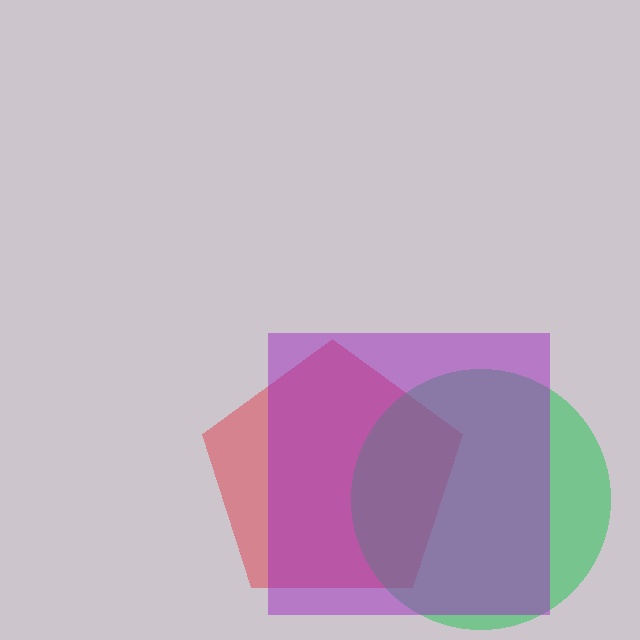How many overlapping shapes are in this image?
There are 3 overlapping shapes in the image.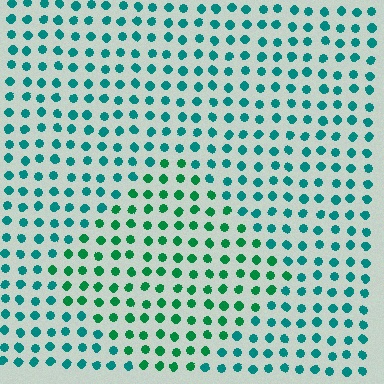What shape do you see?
I see a diamond.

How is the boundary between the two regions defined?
The boundary is defined purely by a slight shift in hue (about 30 degrees). Spacing, size, and orientation are identical on both sides.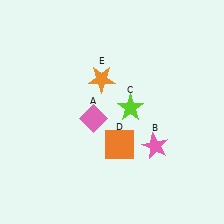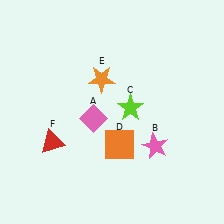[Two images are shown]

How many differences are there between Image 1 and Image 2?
There is 1 difference between the two images.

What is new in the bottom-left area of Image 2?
A red triangle (F) was added in the bottom-left area of Image 2.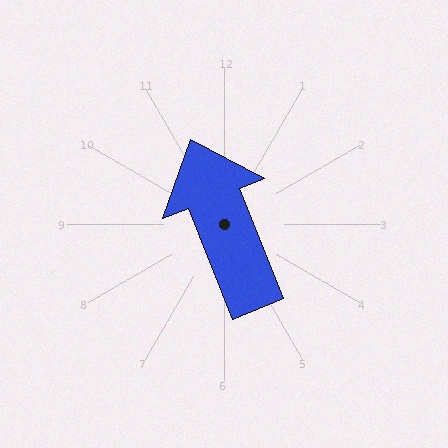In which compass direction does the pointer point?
North.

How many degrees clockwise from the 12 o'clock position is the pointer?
Approximately 338 degrees.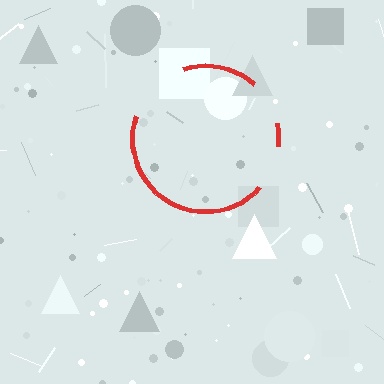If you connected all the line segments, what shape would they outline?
They would outline a circle.